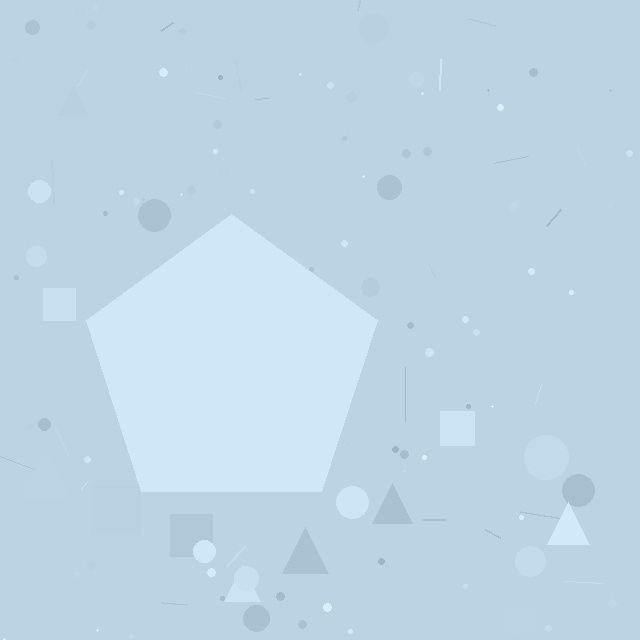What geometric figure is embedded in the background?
A pentagon is embedded in the background.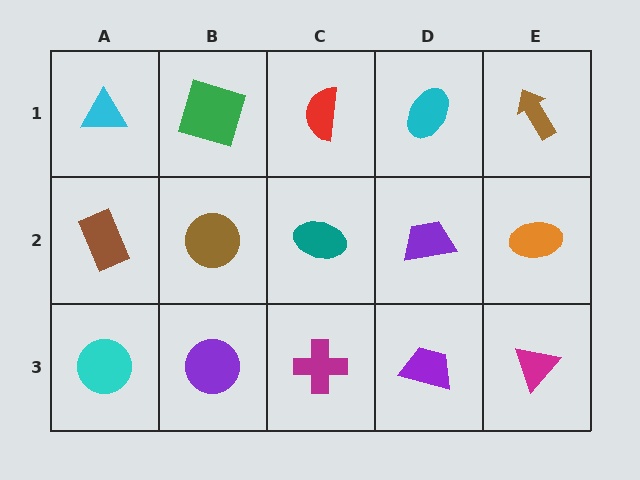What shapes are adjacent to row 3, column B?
A brown circle (row 2, column B), a cyan circle (row 3, column A), a magenta cross (row 3, column C).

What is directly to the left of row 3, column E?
A purple trapezoid.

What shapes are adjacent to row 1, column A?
A brown rectangle (row 2, column A), a green square (row 1, column B).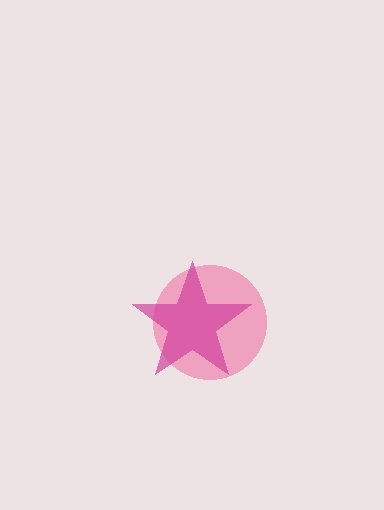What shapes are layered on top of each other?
The layered shapes are: a pink circle, a magenta star.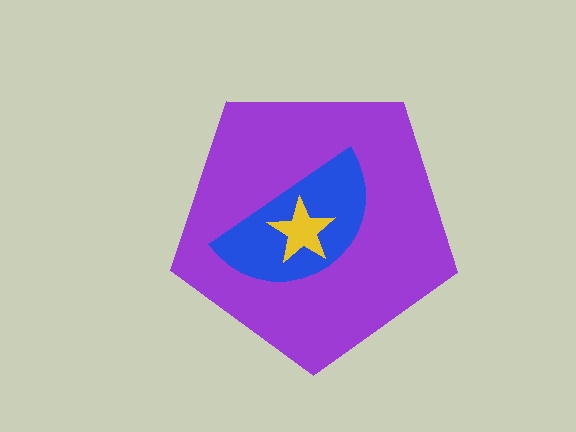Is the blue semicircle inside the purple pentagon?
Yes.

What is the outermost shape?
The purple pentagon.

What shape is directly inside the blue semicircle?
The yellow star.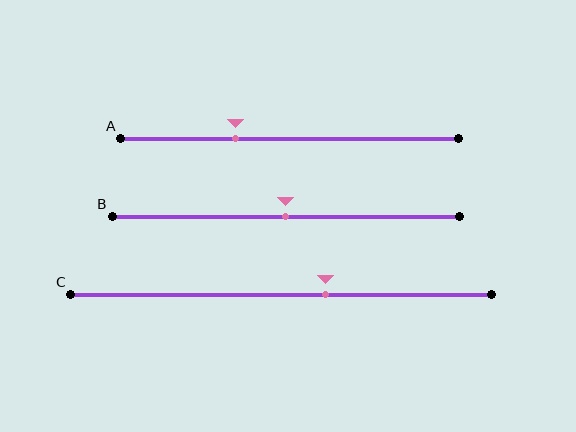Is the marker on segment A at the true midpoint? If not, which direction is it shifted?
No, the marker on segment A is shifted to the left by about 16% of the segment length.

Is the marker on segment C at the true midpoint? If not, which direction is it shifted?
No, the marker on segment C is shifted to the right by about 10% of the segment length.